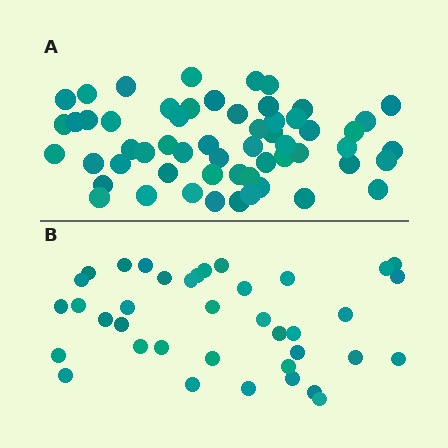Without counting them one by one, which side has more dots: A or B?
Region A (the top region) has more dots.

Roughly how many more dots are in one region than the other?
Region A has approximately 20 more dots than region B.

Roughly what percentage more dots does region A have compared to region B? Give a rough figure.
About 50% more.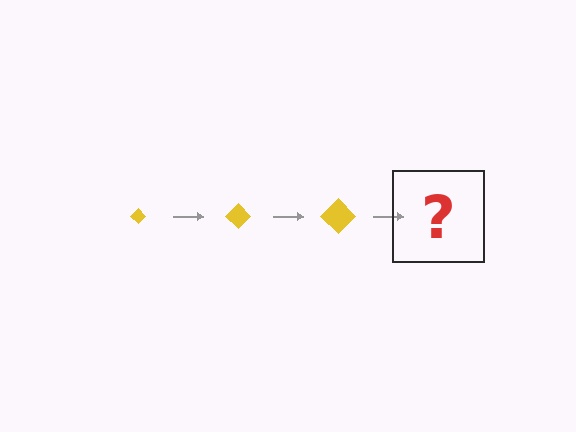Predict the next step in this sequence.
The next step is a yellow diamond, larger than the previous one.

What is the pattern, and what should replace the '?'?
The pattern is that the diamond gets progressively larger each step. The '?' should be a yellow diamond, larger than the previous one.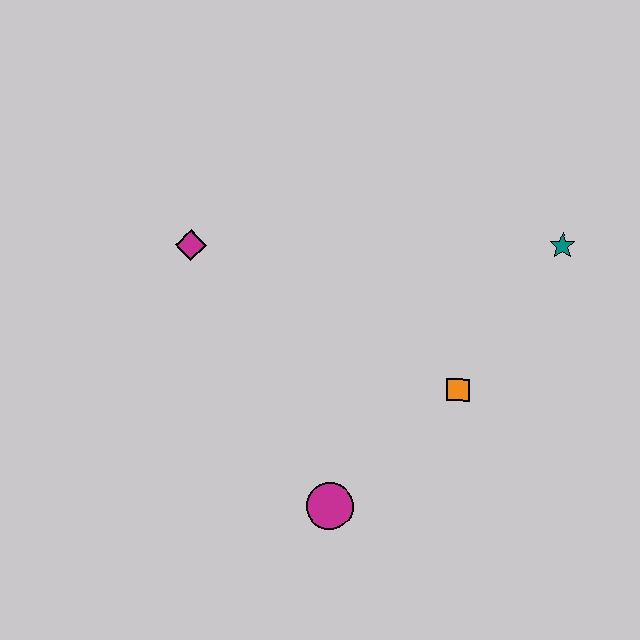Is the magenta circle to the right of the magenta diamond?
Yes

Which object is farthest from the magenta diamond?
The teal star is farthest from the magenta diamond.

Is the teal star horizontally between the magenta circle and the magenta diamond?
No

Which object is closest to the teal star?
The orange square is closest to the teal star.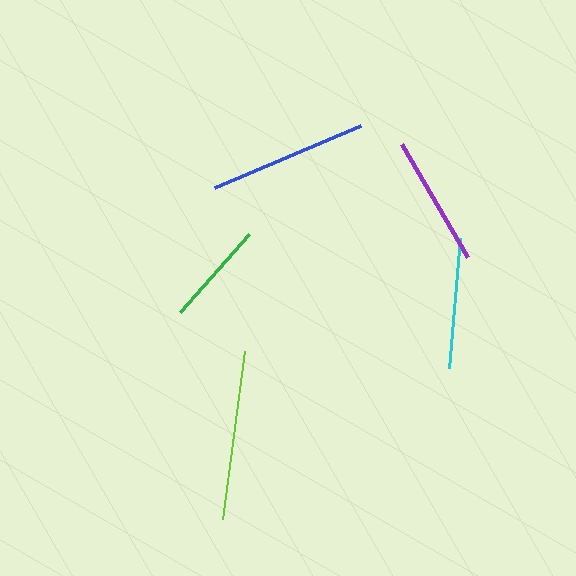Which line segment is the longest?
The lime line is the longest at approximately 169 pixels.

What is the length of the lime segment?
The lime segment is approximately 169 pixels long.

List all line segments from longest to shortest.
From longest to shortest: lime, blue, purple, cyan, green.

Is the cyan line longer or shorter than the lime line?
The lime line is longer than the cyan line.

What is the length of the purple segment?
The purple segment is approximately 131 pixels long.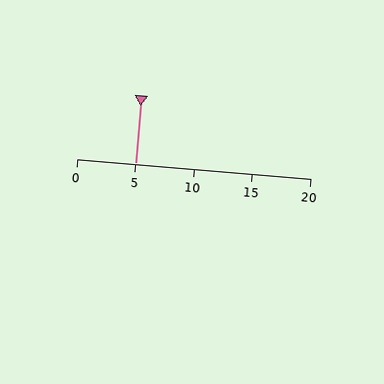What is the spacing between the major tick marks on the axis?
The major ticks are spaced 5 apart.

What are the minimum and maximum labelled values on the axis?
The axis runs from 0 to 20.